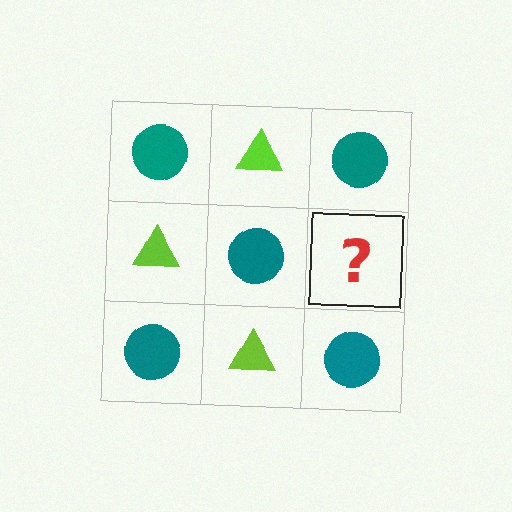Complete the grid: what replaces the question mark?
The question mark should be replaced with a lime triangle.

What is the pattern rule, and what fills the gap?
The rule is that it alternates teal circle and lime triangle in a checkerboard pattern. The gap should be filled with a lime triangle.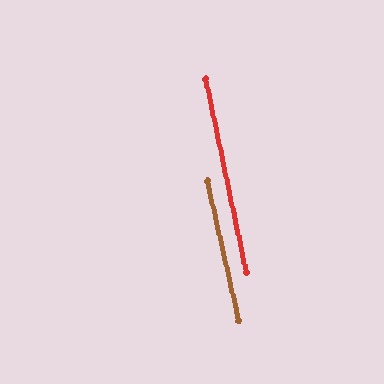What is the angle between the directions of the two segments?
Approximately 1 degree.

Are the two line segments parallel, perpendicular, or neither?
Parallel — their directions differ by only 1.0°.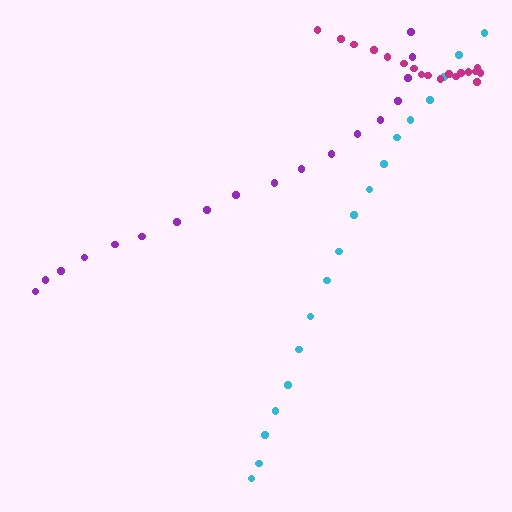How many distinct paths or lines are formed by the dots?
There are 3 distinct paths.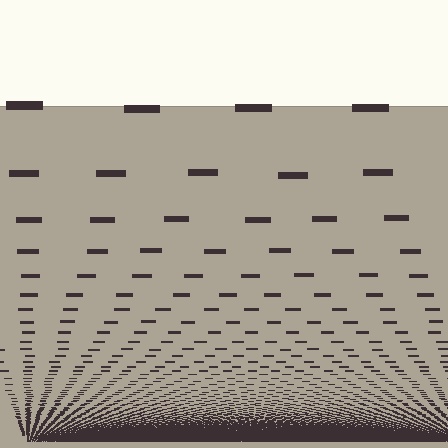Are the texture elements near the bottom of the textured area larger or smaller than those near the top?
Smaller. The gradient is inverted — elements near the bottom are smaller and denser.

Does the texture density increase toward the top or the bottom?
Density increases toward the bottom.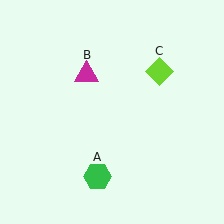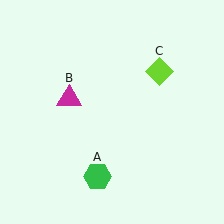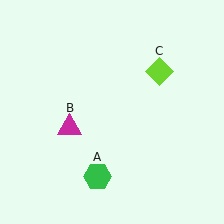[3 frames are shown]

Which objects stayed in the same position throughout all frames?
Green hexagon (object A) and lime diamond (object C) remained stationary.